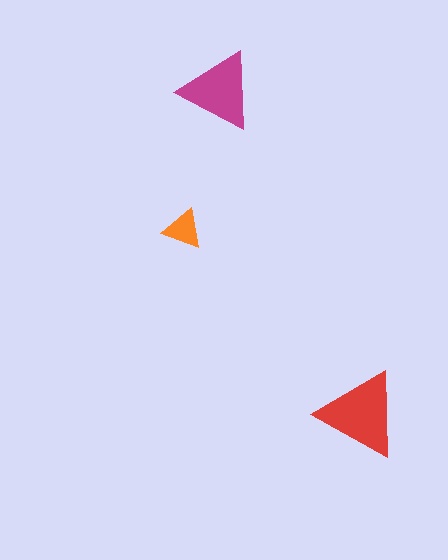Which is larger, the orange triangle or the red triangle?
The red one.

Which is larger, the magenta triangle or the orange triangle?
The magenta one.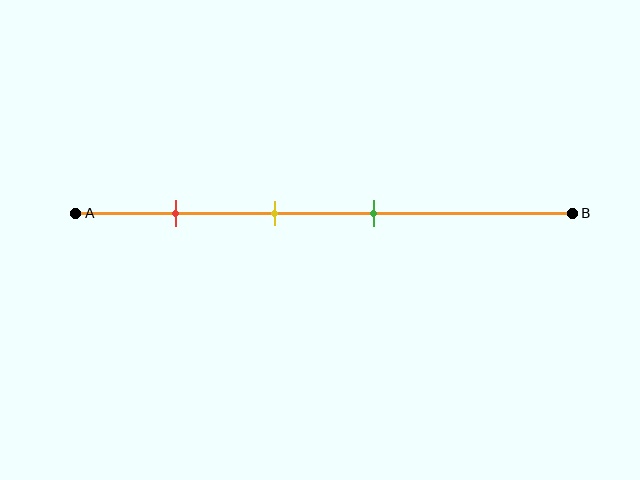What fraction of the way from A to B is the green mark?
The green mark is approximately 60% (0.6) of the way from A to B.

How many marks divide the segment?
There are 3 marks dividing the segment.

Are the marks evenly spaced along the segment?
Yes, the marks are approximately evenly spaced.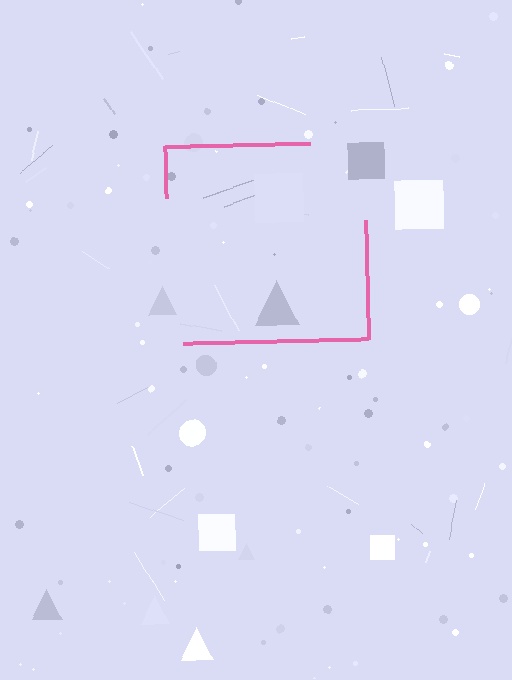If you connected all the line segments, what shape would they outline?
They would outline a square.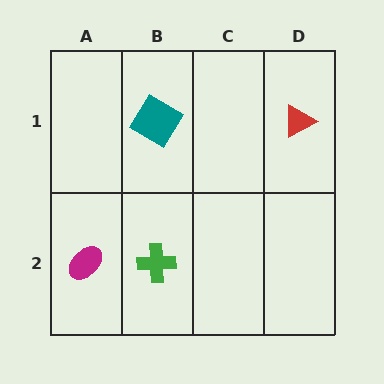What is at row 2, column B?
A green cross.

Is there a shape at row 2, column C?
No, that cell is empty.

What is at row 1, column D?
A red triangle.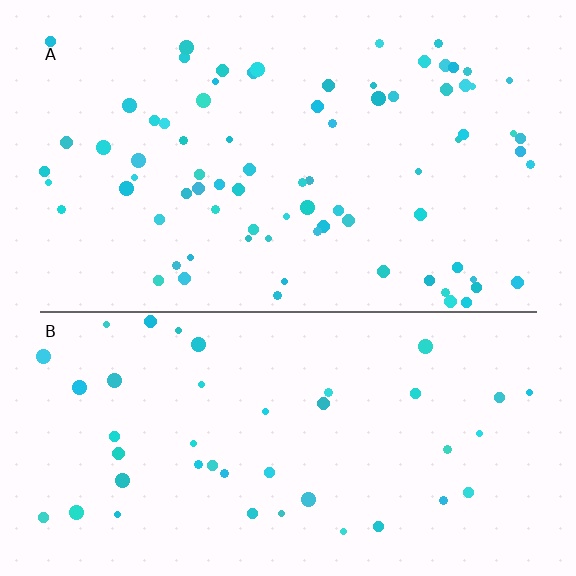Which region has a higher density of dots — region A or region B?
A (the top).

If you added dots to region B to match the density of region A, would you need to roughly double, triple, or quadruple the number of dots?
Approximately double.